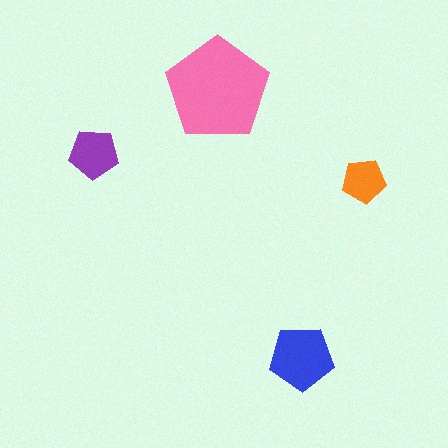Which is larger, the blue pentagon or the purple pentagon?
The blue one.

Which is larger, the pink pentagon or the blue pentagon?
The pink one.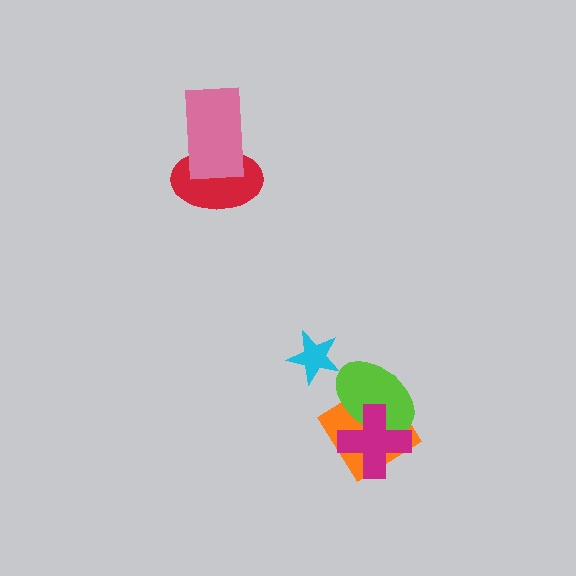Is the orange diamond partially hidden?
Yes, it is partially covered by another shape.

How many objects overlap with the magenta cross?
2 objects overlap with the magenta cross.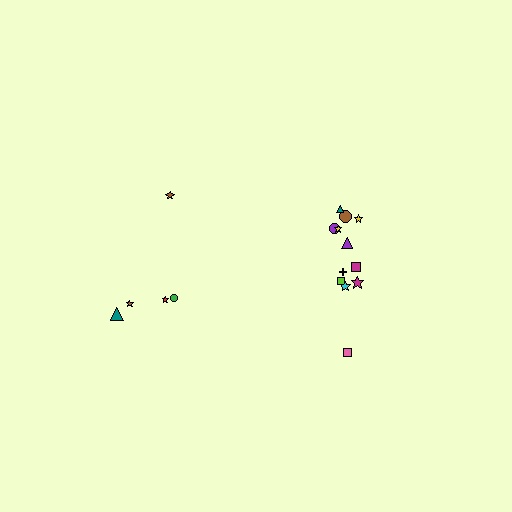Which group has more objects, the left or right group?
The right group.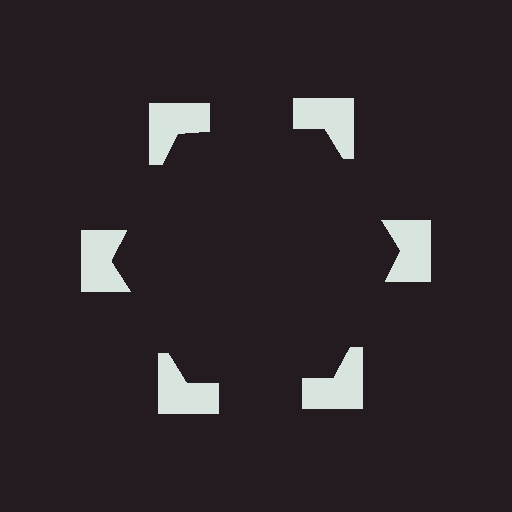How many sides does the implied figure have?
6 sides.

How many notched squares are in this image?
There are 6 — one at each vertex of the illusory hexagon.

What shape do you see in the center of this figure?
An illusory hexagon — its edges are inferred from the aligned wedge cuts in the notched squares, not physically drawn.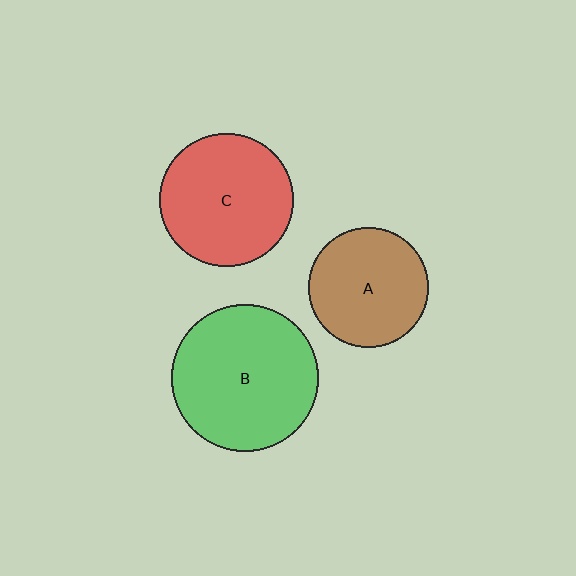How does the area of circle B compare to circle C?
Approximately 1.2 times.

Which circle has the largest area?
Circle B (green).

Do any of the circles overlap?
No, none of the circles overlap.